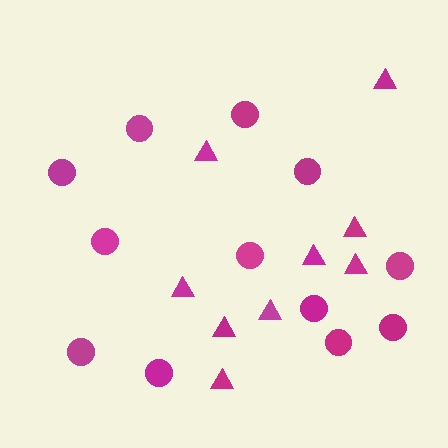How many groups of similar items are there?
There are 2 groups: one group of circles (12) and one group of triangles (9).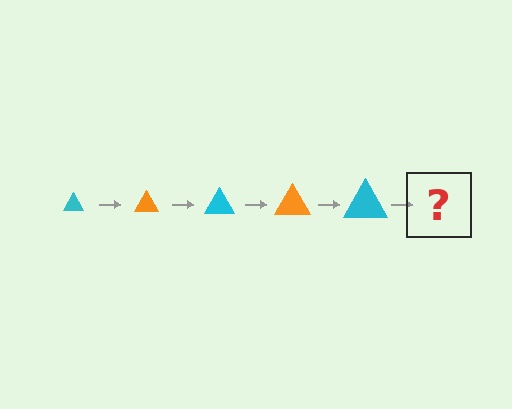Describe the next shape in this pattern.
It should be an orange triangle, larger than the previous one.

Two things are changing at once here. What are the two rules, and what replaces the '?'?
The two rules are that the triangle grows larger each step and the color cycles through cyan and orange. The '?' should be an orange triangle, larger than the previous one.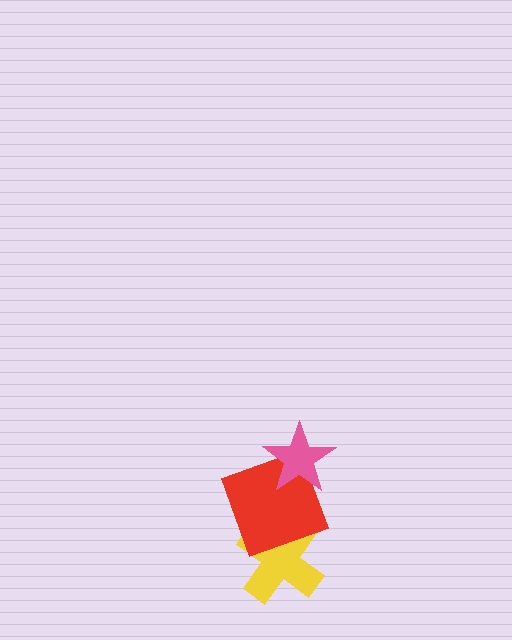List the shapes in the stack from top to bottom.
From top to bottom: the pink star, the red square, the yellow cross.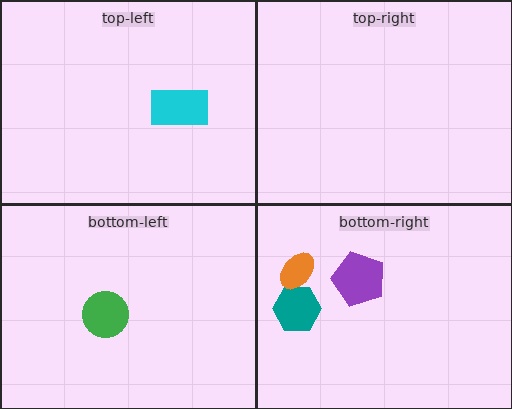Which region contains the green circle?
The bottom-left region.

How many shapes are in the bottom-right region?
3.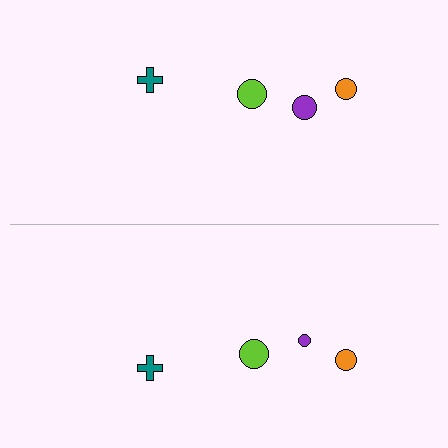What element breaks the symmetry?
The purple circle on the bottom side has a different size than its mirror counterpart.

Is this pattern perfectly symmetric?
No, the pattern is not perfectly symmetric. The purple circle on the bottom side has a different size than its mirror counterpart.